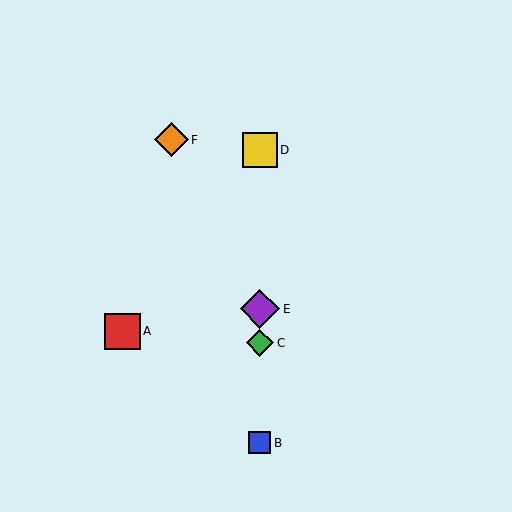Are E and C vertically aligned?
Yes, both are at x≈260.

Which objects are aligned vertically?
Objects B, C, D, E are aligned vertically.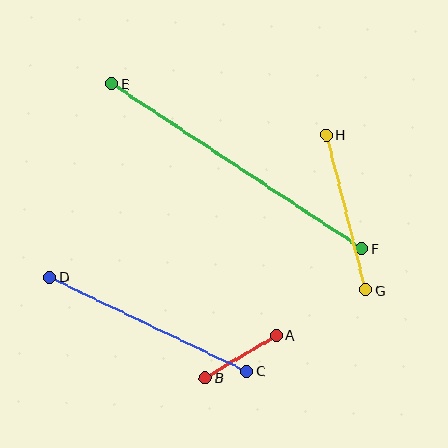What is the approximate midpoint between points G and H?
The midpoint is at approximately (346, 212) pixels.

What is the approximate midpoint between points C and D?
The midpoint is at approximately (148, 324) pixels.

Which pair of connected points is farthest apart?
Points E and F are farthest apart.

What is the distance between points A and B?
The distance is approximately 83 pixels.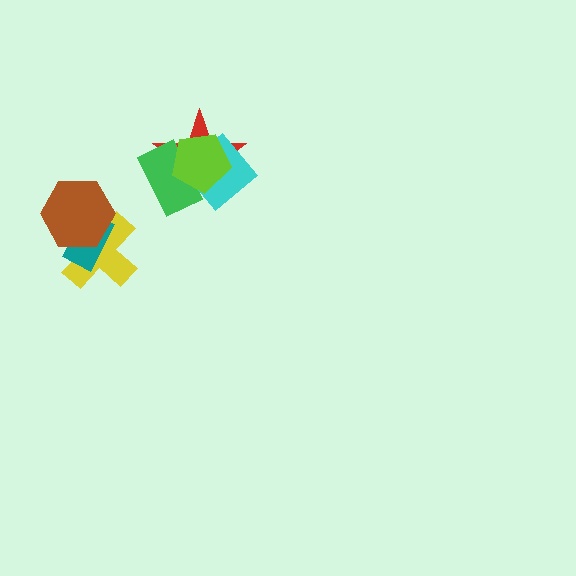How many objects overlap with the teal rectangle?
2 objects overlap with the teal rectangle.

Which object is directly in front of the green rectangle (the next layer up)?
The cyan diamond is directly in front of the green rectangle.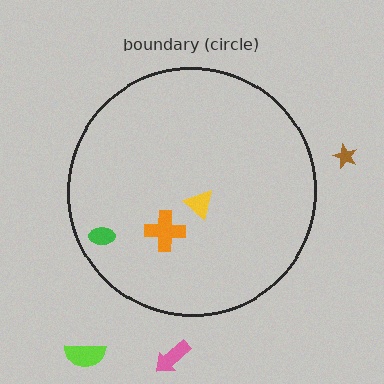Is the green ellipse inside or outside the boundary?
Inside.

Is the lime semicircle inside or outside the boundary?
Outside.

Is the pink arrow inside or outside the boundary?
Outside.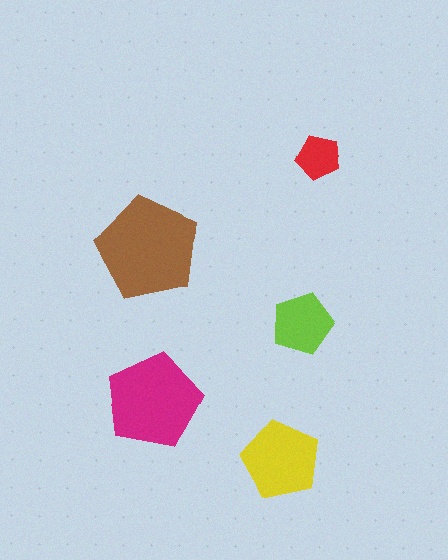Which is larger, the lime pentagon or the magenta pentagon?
The magenta one.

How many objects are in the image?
There are 5 objects in the image.